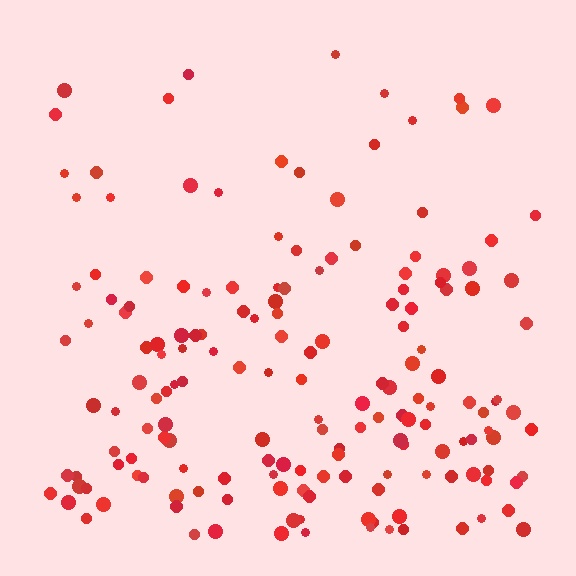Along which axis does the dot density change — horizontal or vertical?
Vertical.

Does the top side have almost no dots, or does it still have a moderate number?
Still a moderate number, just noticeably fewer than the bottom.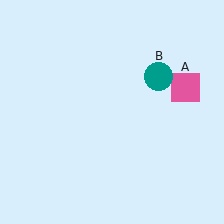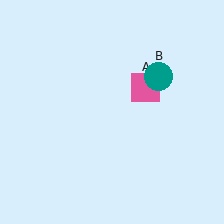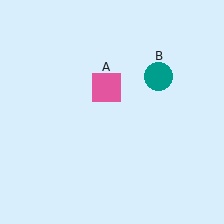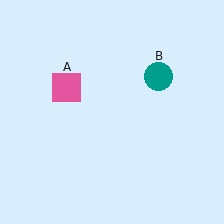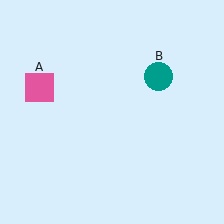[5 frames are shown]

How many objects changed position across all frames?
1 object changed position: pink square (object A).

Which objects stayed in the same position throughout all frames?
Teal circle (object B) remained stationary.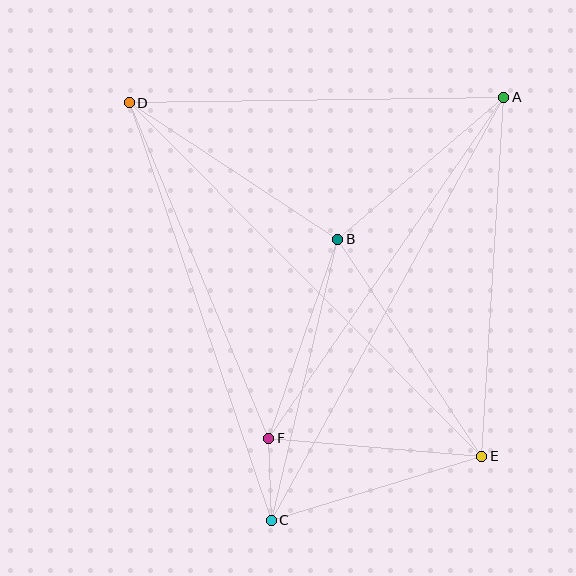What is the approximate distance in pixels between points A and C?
The distance between A and C is approximately 483 pixels.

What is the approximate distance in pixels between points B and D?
The distance between B and D is approximately 249 pixels.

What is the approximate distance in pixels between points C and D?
The distance between C and D is approximately 441 pixels.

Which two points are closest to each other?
Points C and F are closest to each other.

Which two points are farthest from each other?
Points D and E are farthest from each other.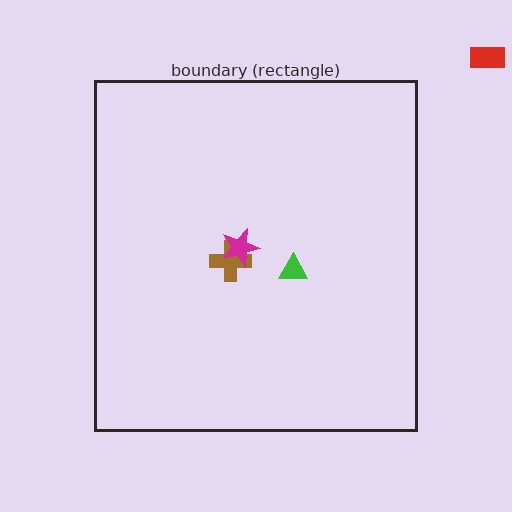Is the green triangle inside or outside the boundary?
Inside.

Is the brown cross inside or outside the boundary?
Inside.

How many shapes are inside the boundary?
3 inside, 1 outside.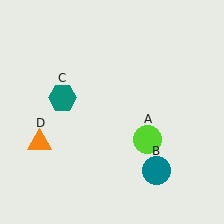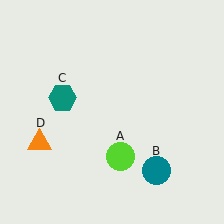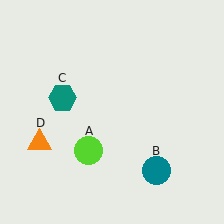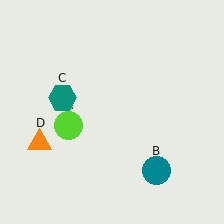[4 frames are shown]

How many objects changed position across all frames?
1 object changed position: lime circle (object A).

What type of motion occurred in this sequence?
The lime circle (object A) rotated clockwise around the center of the scene.